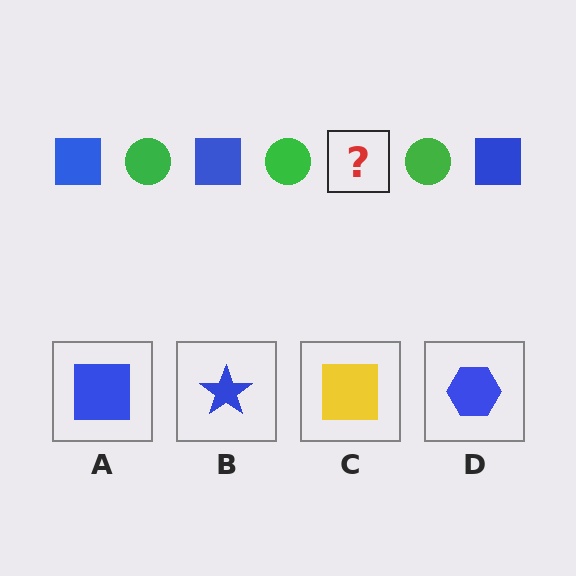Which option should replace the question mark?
Option A.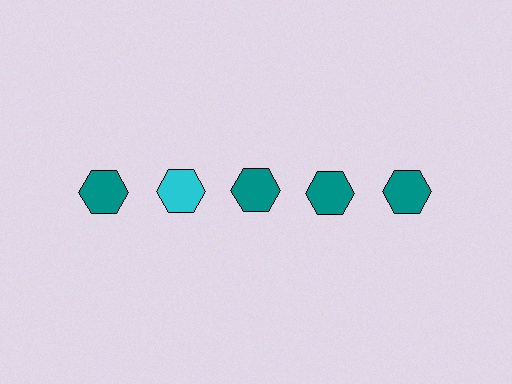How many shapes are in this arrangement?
There are 5 shapes arranged in a grid pattern.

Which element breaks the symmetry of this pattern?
The cyan hexagon in the top row, second from left column breaks the symmetry. All other shapes are teal hexagons.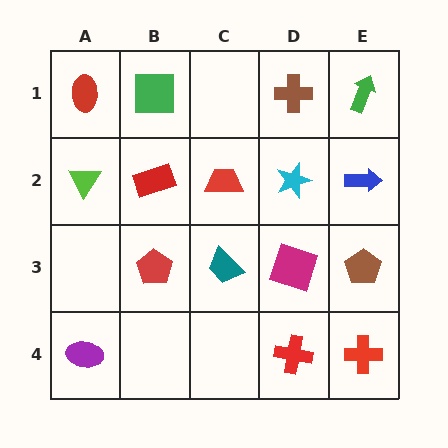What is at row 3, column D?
A magenta square.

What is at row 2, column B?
A red rectangle.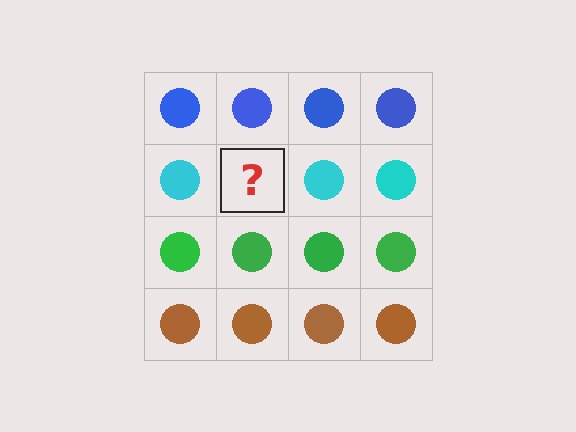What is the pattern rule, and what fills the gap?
The rule is that each row has a consistent color. The gap should be filled with a cyan circle.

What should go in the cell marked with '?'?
The missing cell should contain a cyan circle.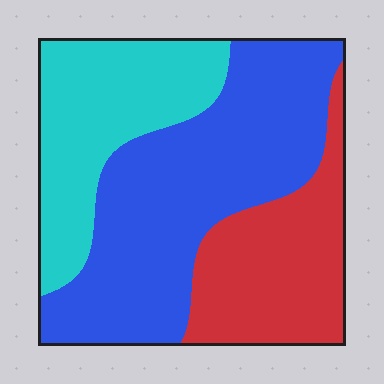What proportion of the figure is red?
Red covers around 25% of the figure.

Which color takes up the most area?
Blue, at roughly 45%.